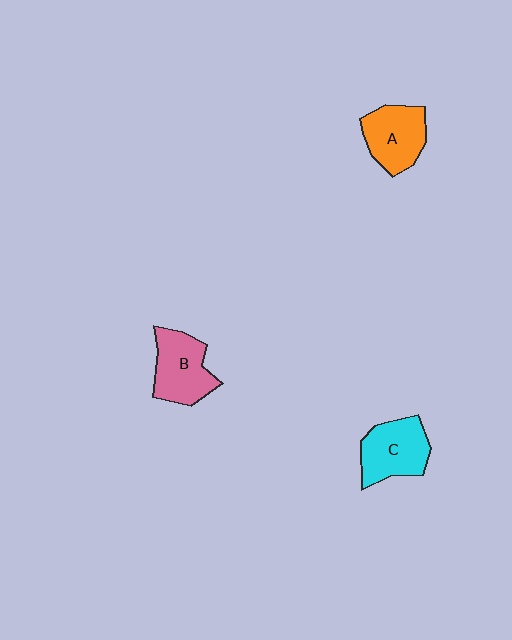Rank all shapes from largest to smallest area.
From largest to smallest: C (cyan), B (pink), A (orange).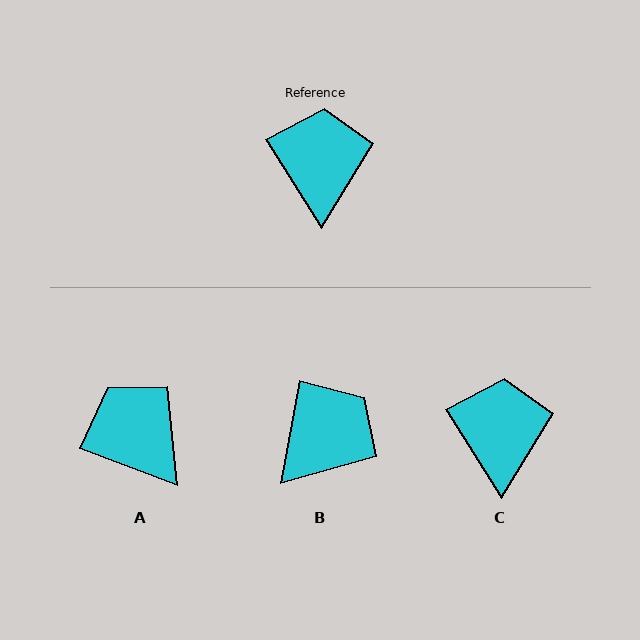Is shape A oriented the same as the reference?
No, it is off by about 37 degrees.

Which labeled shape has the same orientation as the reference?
C.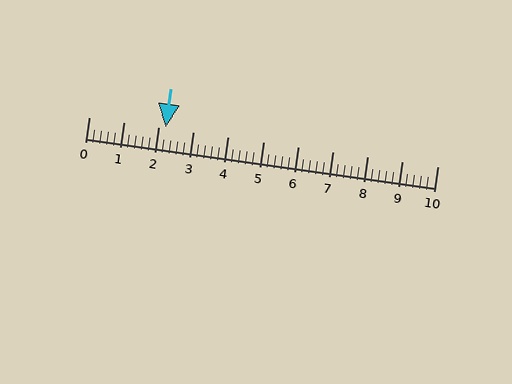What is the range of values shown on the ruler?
The ruler shows values from 0 to 10.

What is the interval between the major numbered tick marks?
The major tick marks are spaced 1 units apart.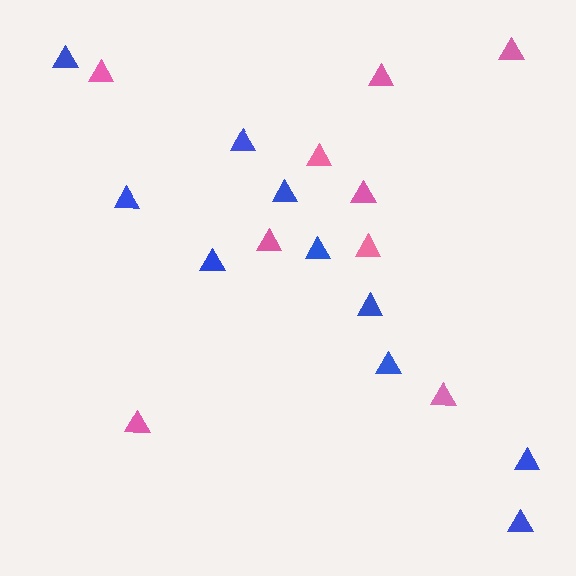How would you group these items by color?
There are 2 groups: one group of pink triangles (9) and one group of blue triangles (10).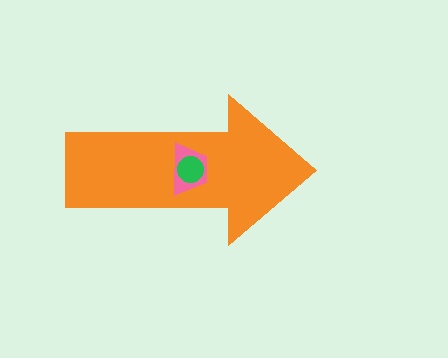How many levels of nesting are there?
3.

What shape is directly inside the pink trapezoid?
The green circle.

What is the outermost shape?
The orange arrow.